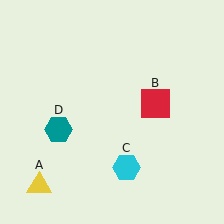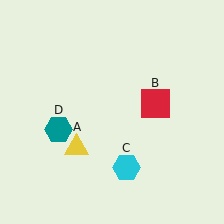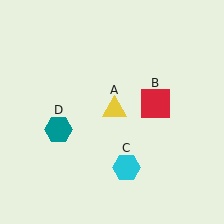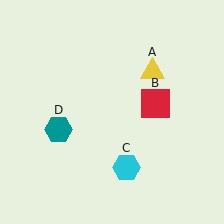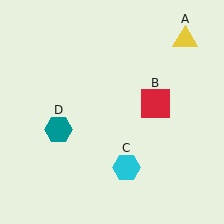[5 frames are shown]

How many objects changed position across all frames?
1 object changed position: yellow triangle (object A).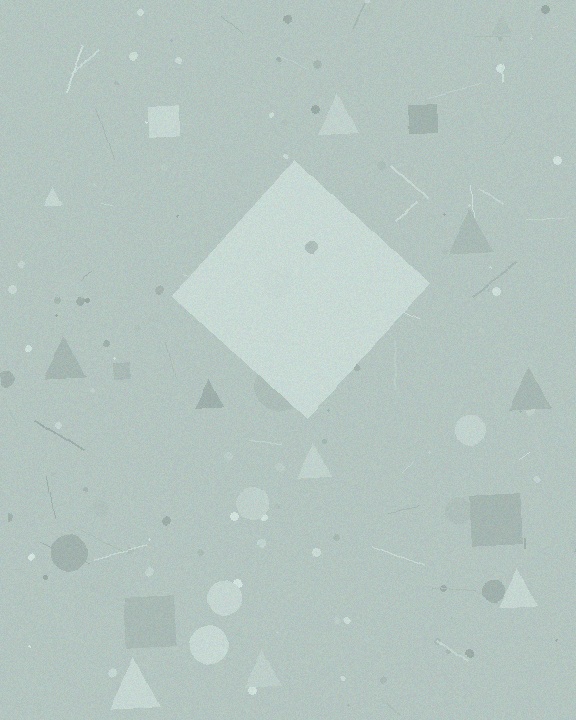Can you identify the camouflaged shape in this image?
The camouflaged shape is a diamond.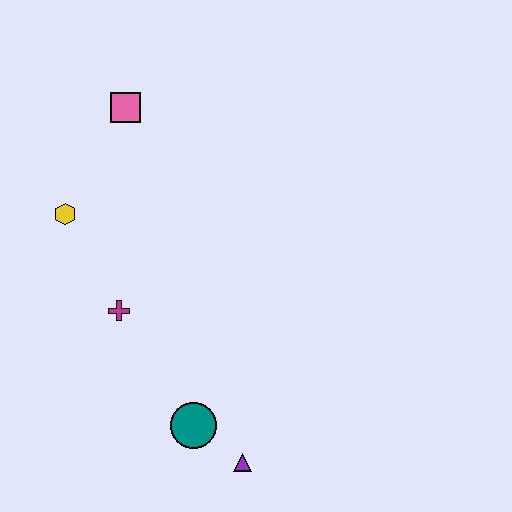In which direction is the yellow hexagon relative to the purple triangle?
The yellow hexagon is above the purple triangle.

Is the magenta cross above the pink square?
No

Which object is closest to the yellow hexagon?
The magenta cross is closest to the yellow hexagon.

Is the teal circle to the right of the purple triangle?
No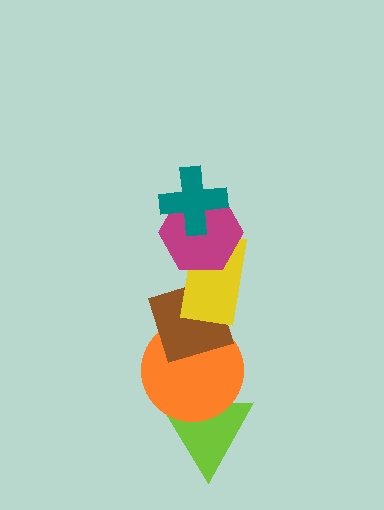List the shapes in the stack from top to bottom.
From top to bottom: the teal cross, the magenta hexagon, the yellow rectangle, the brown diamond, the orange circle, the lime triangle.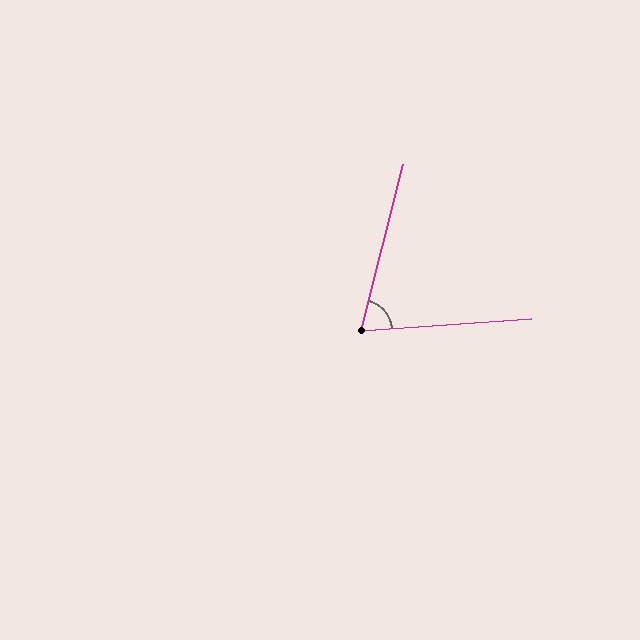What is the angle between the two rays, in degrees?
Approximately 71 degrees.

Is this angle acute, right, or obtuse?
It is acute.